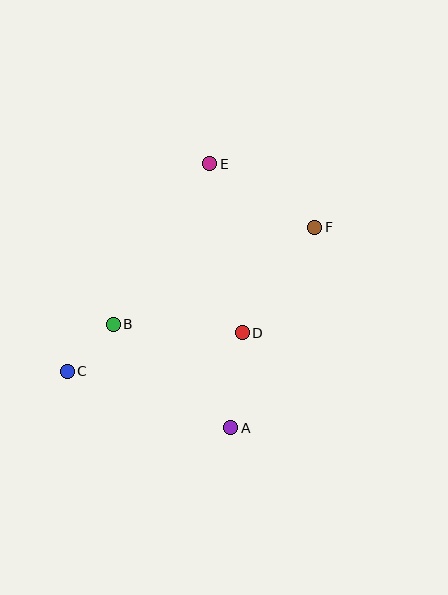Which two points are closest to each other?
Points B and C are closest to each other.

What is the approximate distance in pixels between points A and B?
The distance between A and B is approximately 156 pixels.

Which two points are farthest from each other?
Points C and F are farthest from each other.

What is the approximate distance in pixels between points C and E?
The distance between C and E is approximately 251 pixels.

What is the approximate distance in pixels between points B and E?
The distance between B and E is approximately 187 pixels.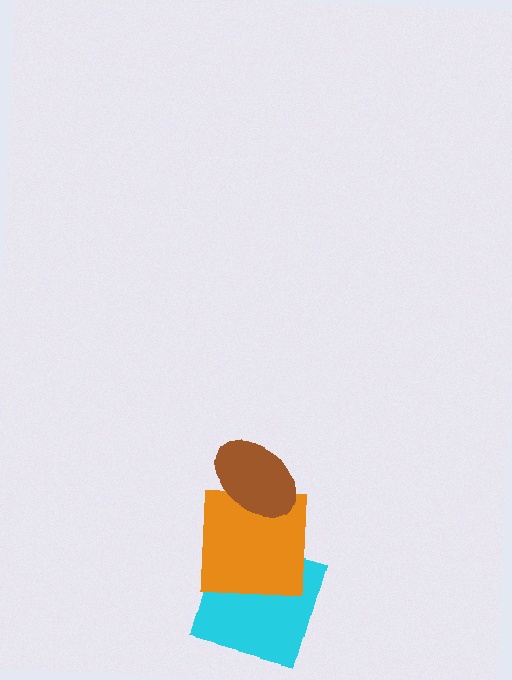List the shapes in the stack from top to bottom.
From top to bottom: the brown ellipse, the orange square, the cyan square.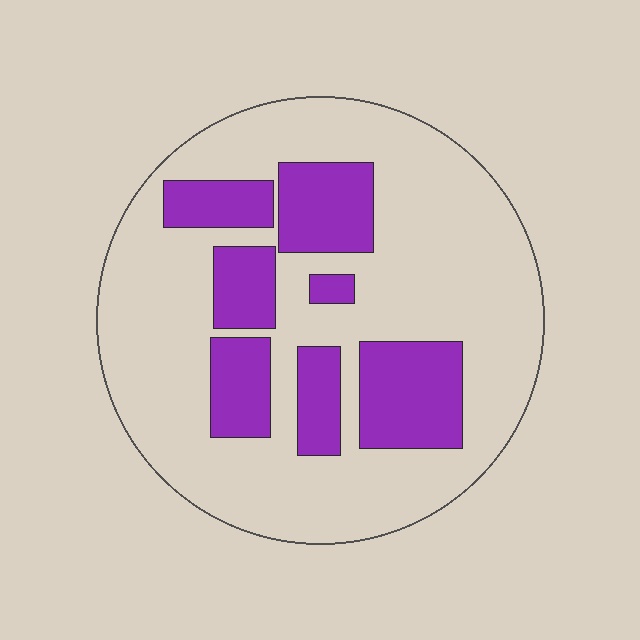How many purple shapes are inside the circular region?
7.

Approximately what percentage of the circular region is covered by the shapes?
Approximately 25%.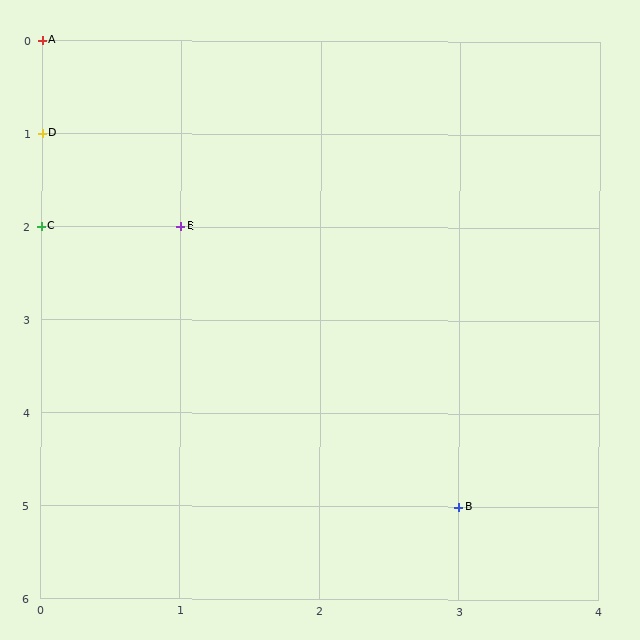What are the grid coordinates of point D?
Point D is at grid coordinates (0, 1).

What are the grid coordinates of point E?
Point E is at grid coordinates (1, 2).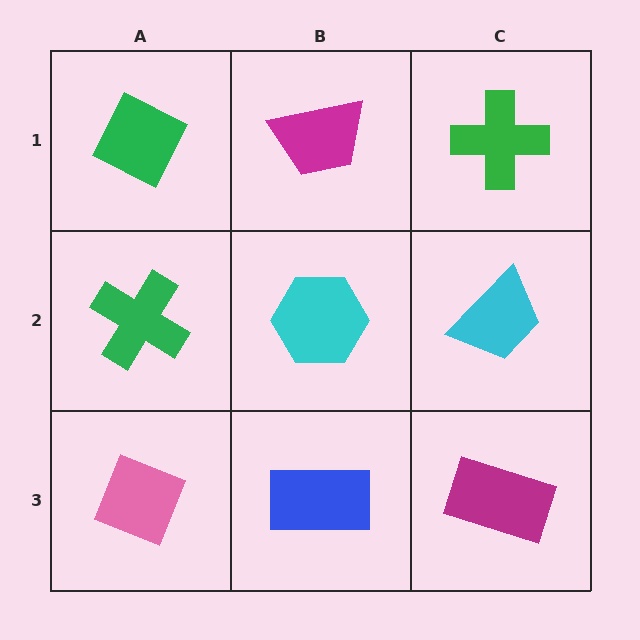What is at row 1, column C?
A green cross.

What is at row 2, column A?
A green cross.